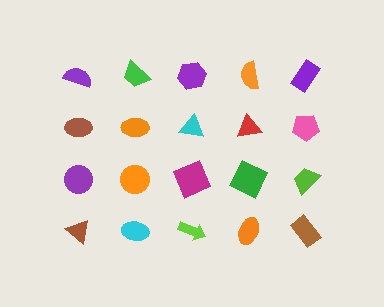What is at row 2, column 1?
A brown ellipse.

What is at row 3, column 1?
A purple circle.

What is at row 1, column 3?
A purple hexagon.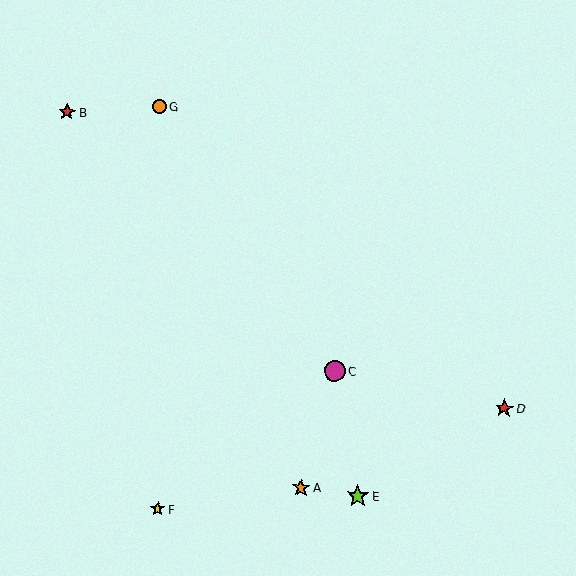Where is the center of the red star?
The center of the red star is at (67, 112).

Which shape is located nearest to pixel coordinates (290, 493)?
The orange star (labeled A) at (301, 488) is nearest to that location.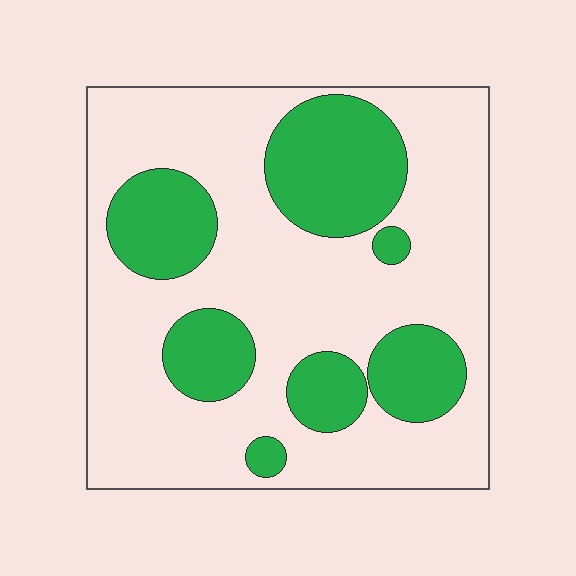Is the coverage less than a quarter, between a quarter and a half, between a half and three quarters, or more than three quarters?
Between a quarter and a half.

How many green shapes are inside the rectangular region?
7.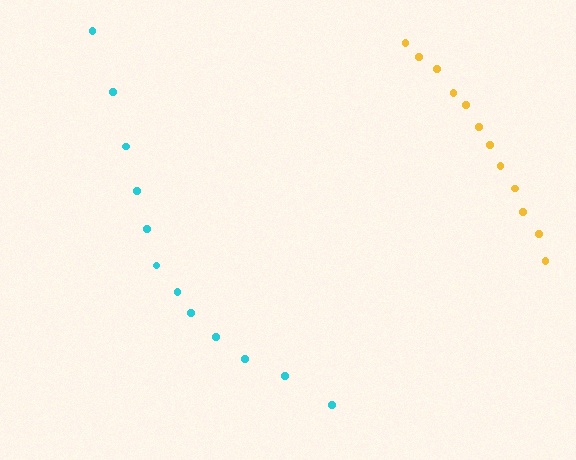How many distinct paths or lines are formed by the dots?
There are 2 distinct paths.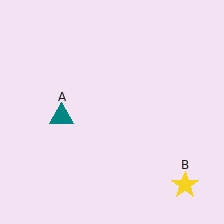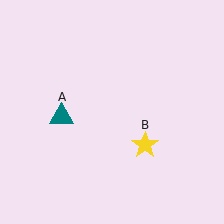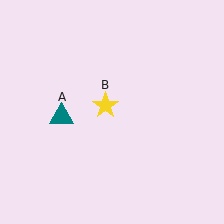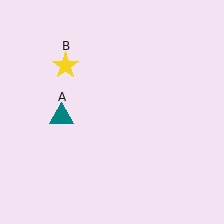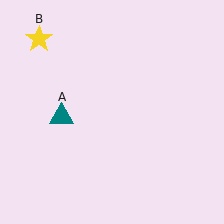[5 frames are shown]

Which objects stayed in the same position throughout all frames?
Teal triangle (object A) remained stationary.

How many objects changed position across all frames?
1 object changed position: yellow star (object B).